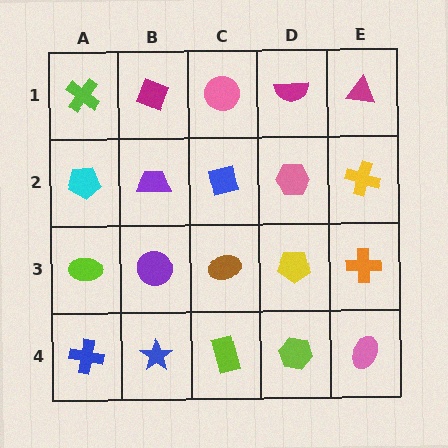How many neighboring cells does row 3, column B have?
4.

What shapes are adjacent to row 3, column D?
A pink hexagon (row 2, column D), a lime hexagon (row 4, column D), a brown ellipse (row 3, column C), an orange cross (row 3, column E).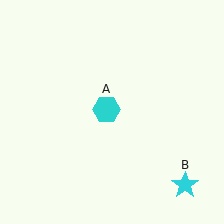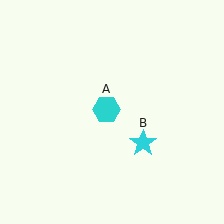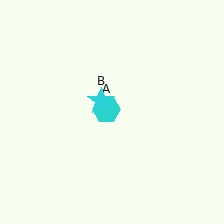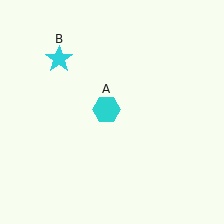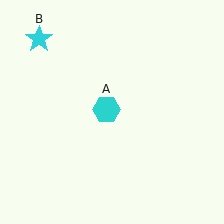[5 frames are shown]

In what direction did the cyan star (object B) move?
The cyan star (object B) moved up and to the left.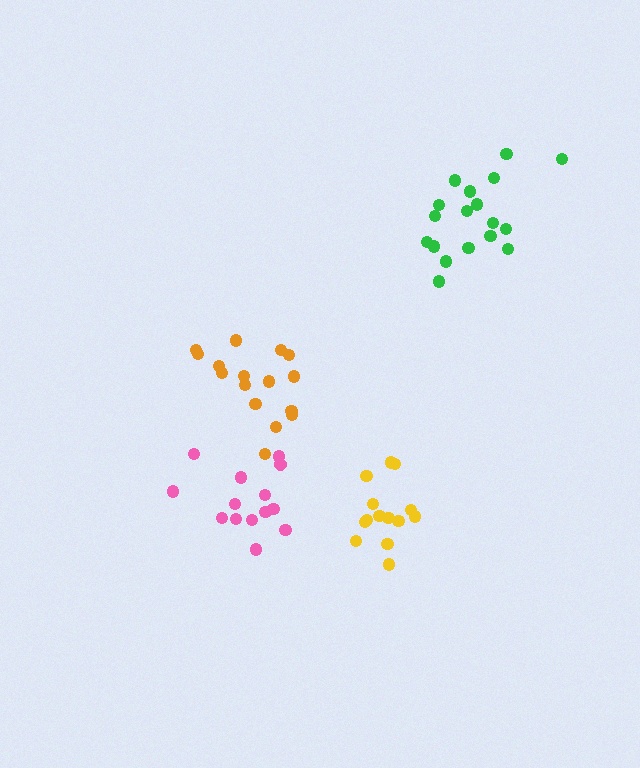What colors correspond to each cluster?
The clusters are colored: orange, yellow, green, pink.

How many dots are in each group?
Group 1: 16 dots, Group 2: 14 dots, Group 3: 18 dots, Group 4: 14 dots (62 total).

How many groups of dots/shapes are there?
There are 4 groups.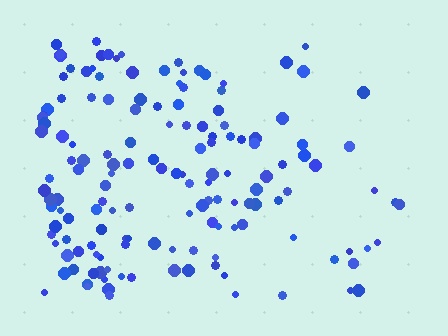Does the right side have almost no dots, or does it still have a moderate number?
Still a moderate number, just noticeably fewer than the left.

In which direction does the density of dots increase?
From right to left, with the left side densest.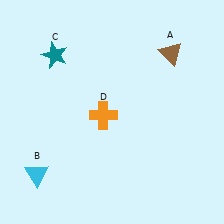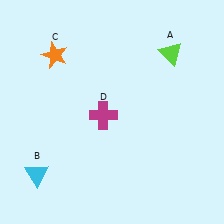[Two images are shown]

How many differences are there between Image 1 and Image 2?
There are 3 differences between the two images.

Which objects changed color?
A changed from brown to lime. C changed from teal to orange. D changed from orange to magenta.